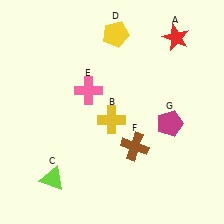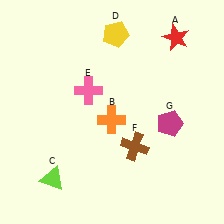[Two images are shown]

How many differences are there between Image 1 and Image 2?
There is 1 difference between the two images.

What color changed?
The cross (B) changed from yellow in Image 1 to orange in Image 2.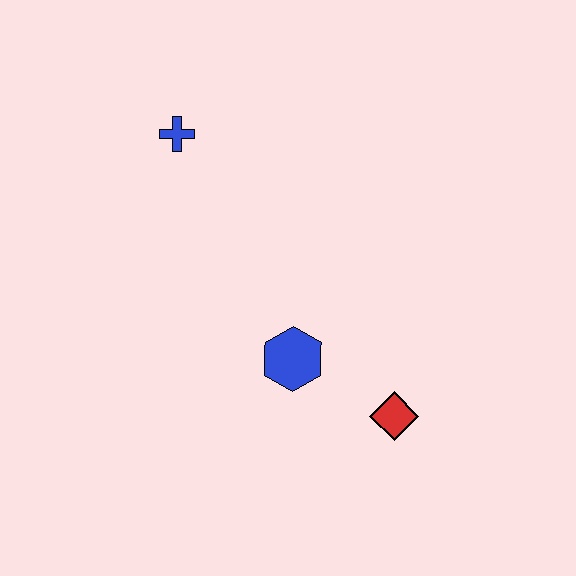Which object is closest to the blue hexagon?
The red diamond is closest to the blue hexagon.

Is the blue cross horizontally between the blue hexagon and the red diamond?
No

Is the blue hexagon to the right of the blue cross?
Yes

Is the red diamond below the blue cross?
Yes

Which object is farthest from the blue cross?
The red diamond is farthest from the blue cross.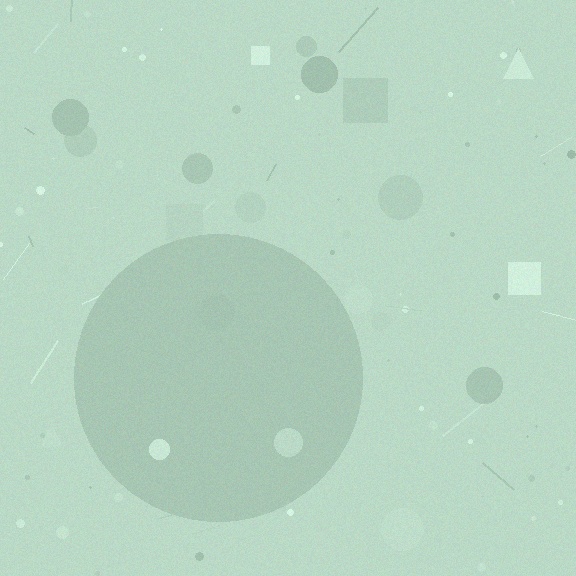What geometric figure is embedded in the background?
A circle is embedded in the background.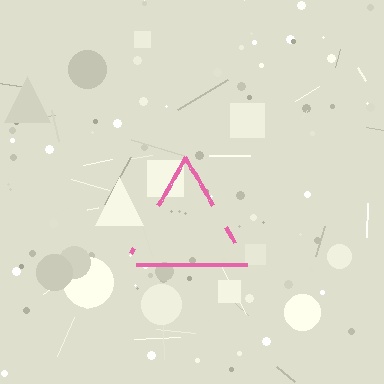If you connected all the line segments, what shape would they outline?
They would outline a triangle.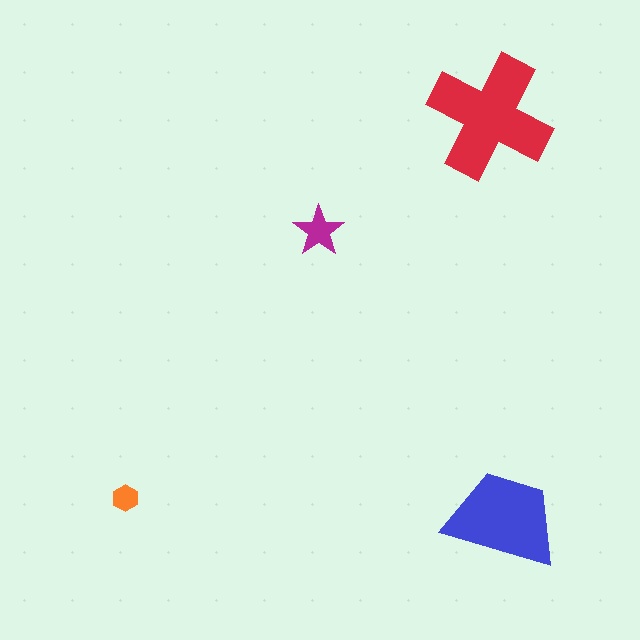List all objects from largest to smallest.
The red cross, the blue trapezoid, the magenta star, the orange hexagon.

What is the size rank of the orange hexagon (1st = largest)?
4th.